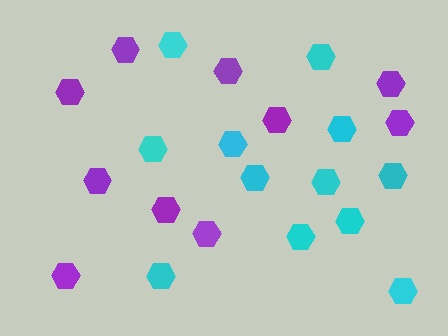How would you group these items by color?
There are 2 groups: one group of cyan hexagons (12) and one group of purple hexagons (10).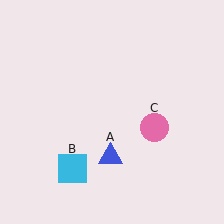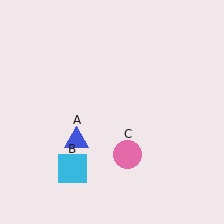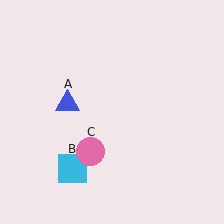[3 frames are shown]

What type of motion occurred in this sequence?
The blue triangle (object A), pink circle (object C) rotated clockwise around the center of the scene.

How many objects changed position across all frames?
2 objects changed position: blue triangle (object A), pink circle (object C).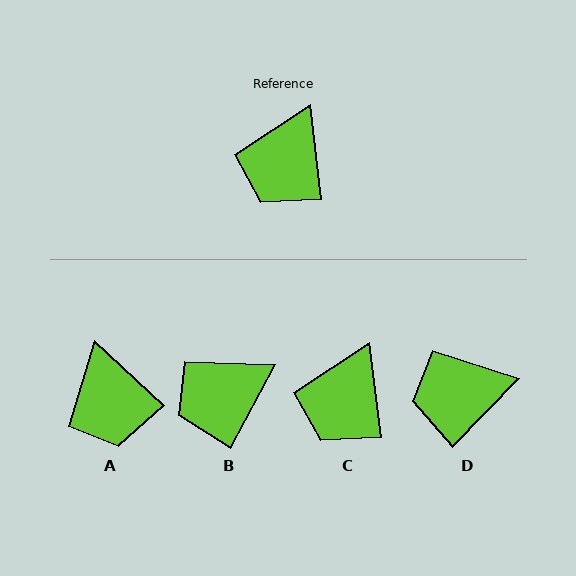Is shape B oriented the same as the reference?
No, it is off by about 35 degrees.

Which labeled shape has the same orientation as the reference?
C.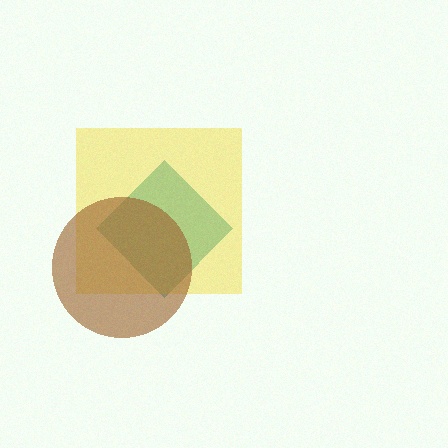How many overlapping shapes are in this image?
There are 3 overlapping shapes in the image.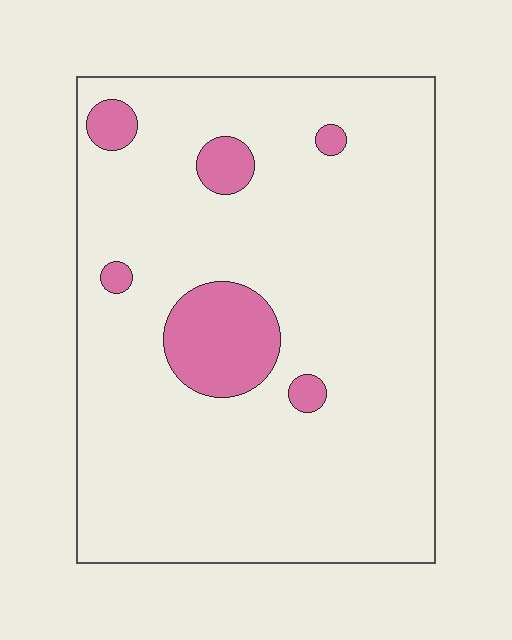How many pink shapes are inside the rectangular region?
6.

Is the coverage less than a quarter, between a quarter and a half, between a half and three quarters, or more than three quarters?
Less than a quarter.